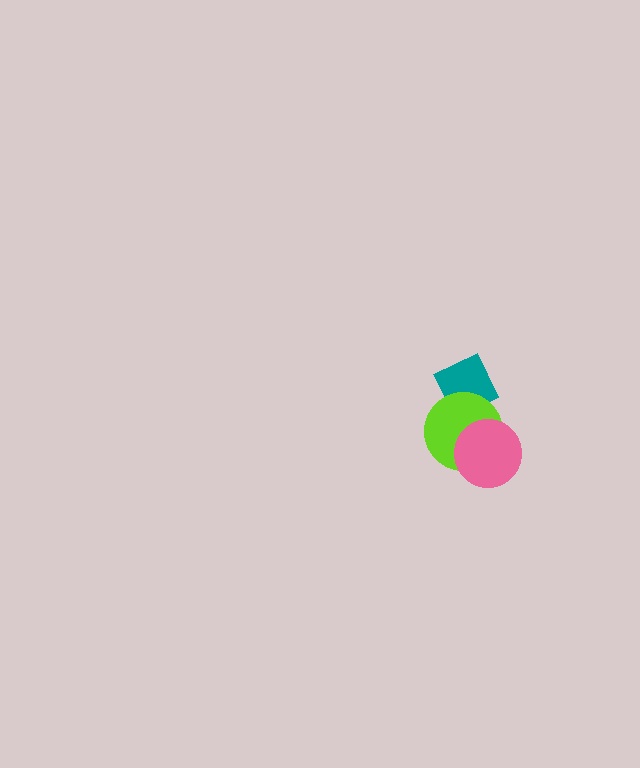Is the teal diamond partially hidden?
Yes, it is partially covered by another shape.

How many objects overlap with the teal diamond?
1 object overlaps with the teal diamond.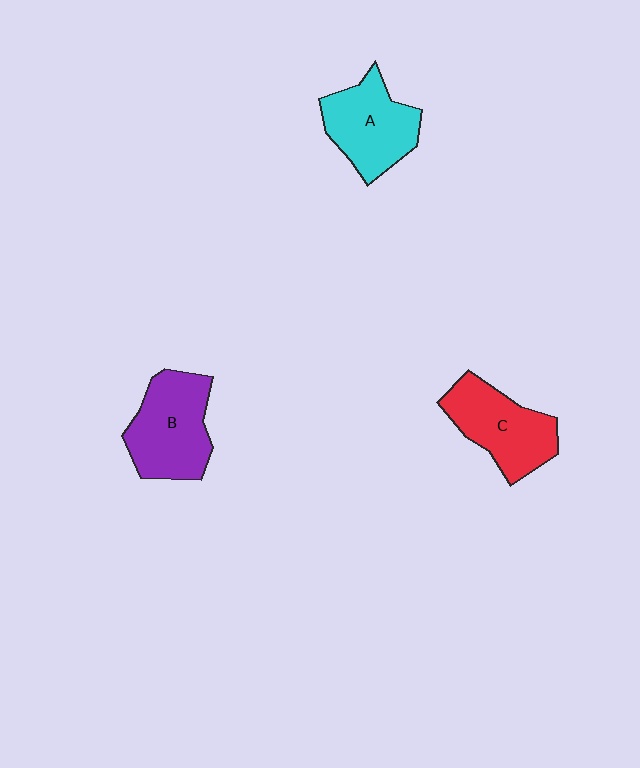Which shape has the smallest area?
Shape A (cyan).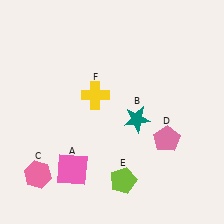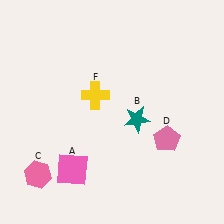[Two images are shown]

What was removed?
The lime pentagon (E) was removed in Image 2.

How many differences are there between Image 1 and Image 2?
There is 1 difference between the two images.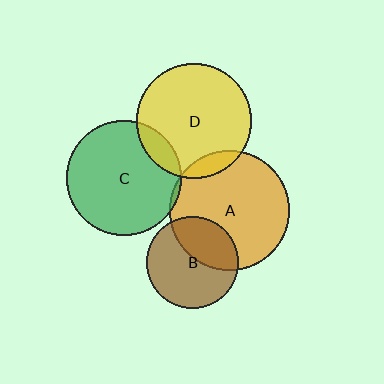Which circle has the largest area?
Circle A (orange).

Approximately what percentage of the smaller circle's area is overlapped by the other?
Approximately 10%.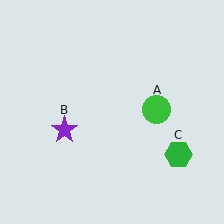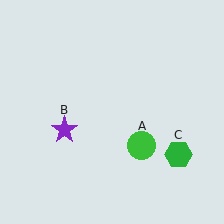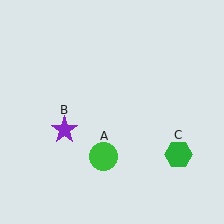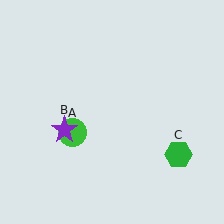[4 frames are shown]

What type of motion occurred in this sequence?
The green circle (object A) rotated clockwise around the center of the scene.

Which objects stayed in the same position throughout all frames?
Purple star (object B) and green hexagon (object C) remained stationary.